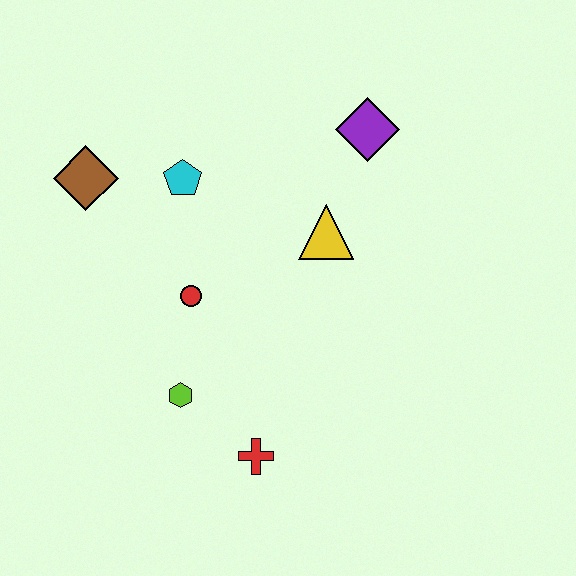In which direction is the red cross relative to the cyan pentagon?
The red cross is below the cyan pentagon.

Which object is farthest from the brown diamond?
The red cross is farthest from the brown diamond.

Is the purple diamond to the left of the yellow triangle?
No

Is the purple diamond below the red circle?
No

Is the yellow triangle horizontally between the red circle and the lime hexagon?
No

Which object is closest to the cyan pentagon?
The brown diamond is closest to the cyan pentagon.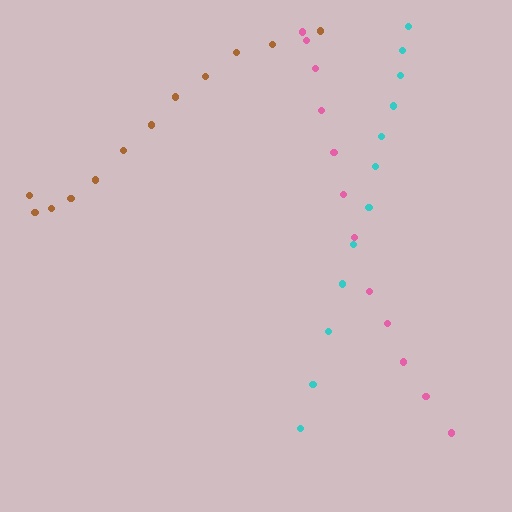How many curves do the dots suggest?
There are 3 distinct paths.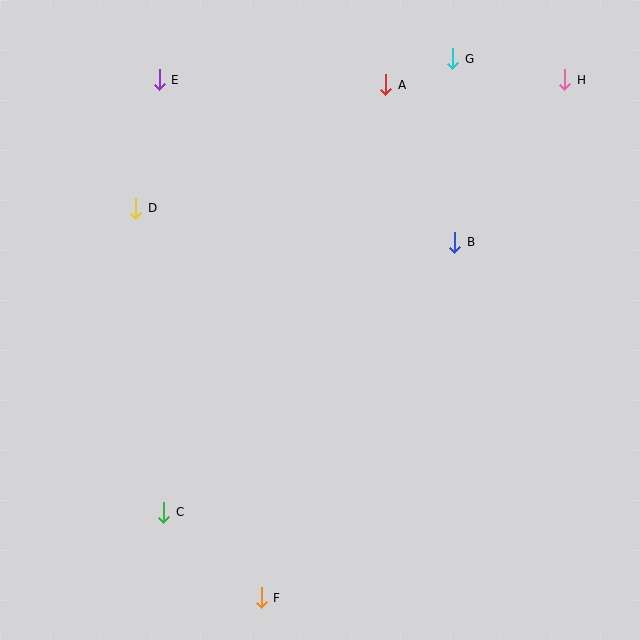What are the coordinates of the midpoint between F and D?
The midpoint between F and D is at (199, 403).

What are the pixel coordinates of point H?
Point H is at (565, 80).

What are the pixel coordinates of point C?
Point C is at (164, 512).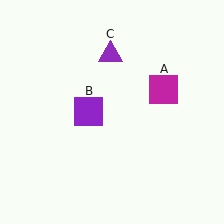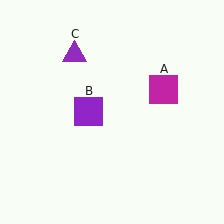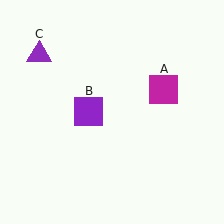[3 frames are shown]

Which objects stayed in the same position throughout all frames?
Magenta square (object A) and purple square (object B) remained stationary.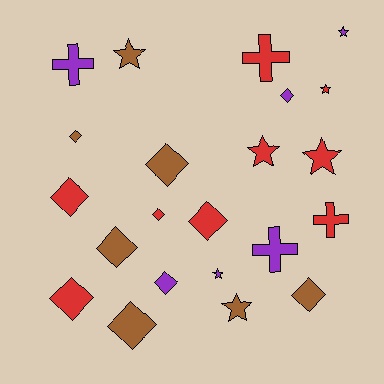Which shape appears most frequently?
Diamond, with 11 objects.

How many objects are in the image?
There are 22 objects.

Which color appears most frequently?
Red, with 9 objects.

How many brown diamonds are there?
There are 5 brown diamonds.